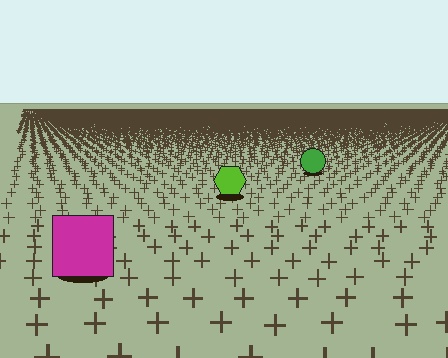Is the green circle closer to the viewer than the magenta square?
No. The magenta square is closer — you can tell from the texture gradient: the ground texture is coarser near it.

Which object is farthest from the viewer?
The green circle is farthest from the viewer. It appears smaller and the ground texture around it is denser.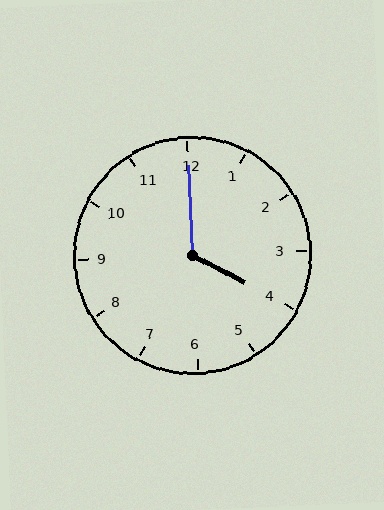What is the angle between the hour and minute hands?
Approximately 120 degrees.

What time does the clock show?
4:00.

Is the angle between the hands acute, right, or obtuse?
It is obtuse.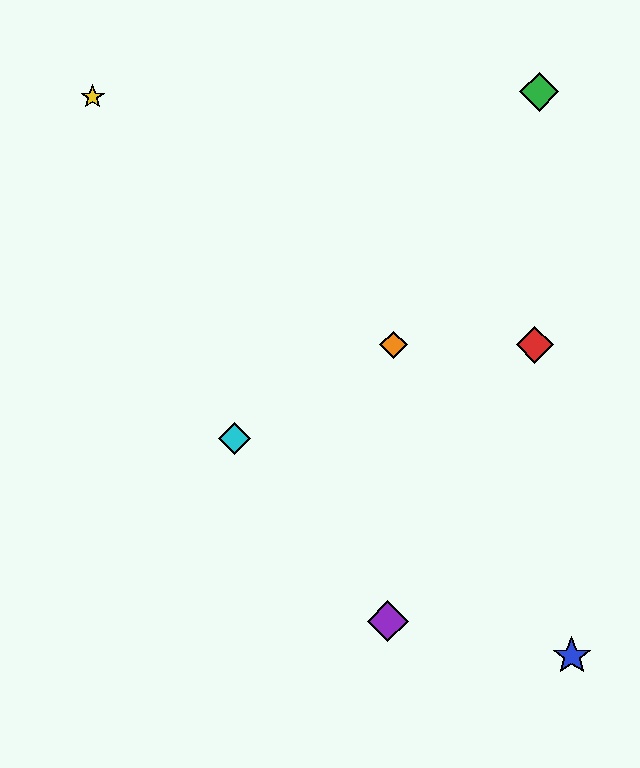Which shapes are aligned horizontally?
The red diamond, the orange diamond are aligned horizontally.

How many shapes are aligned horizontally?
2 shapes (the red diamond, the orange diamond) are aligned horizontally.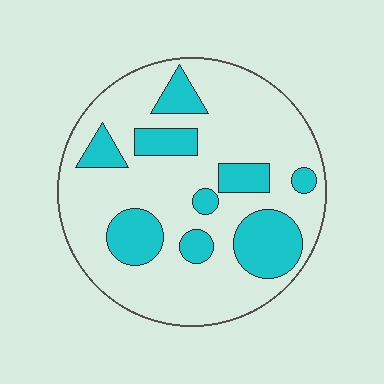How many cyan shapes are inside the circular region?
9.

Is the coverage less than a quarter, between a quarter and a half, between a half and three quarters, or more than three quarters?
Between a quarter and a half.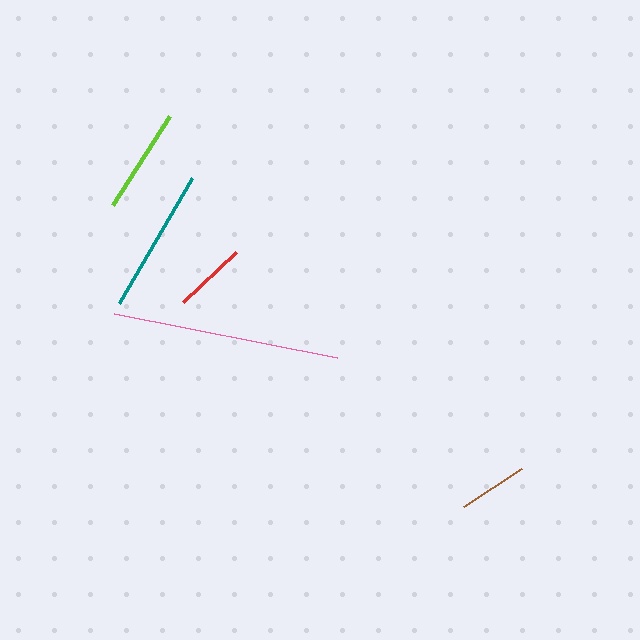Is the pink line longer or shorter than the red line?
The pink line is longer than the red line.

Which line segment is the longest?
The pink line is the longest at approximately 227 pixels.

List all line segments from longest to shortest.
From longest to shortest: pink, teal, lime, red, brown.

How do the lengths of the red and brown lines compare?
The red and brown lines are approximately the same length.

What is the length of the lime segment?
The lime segment is approximately 106 pixels long.